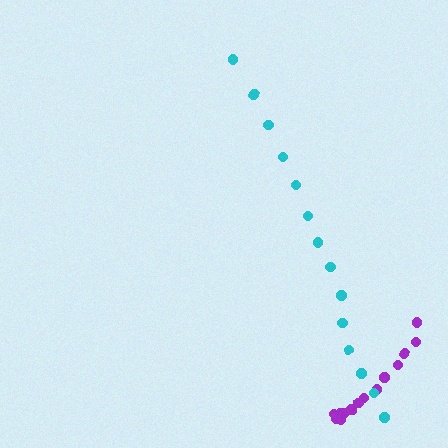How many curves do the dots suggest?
There are 2 distinct paths.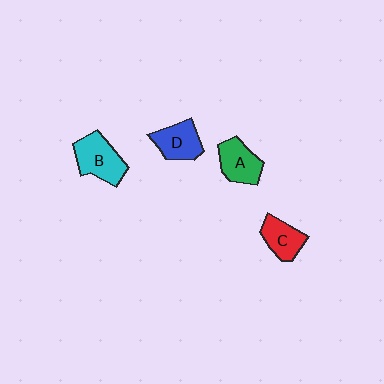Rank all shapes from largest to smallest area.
From largest to smallest: B (cyan), A (green), D (blue), C (red).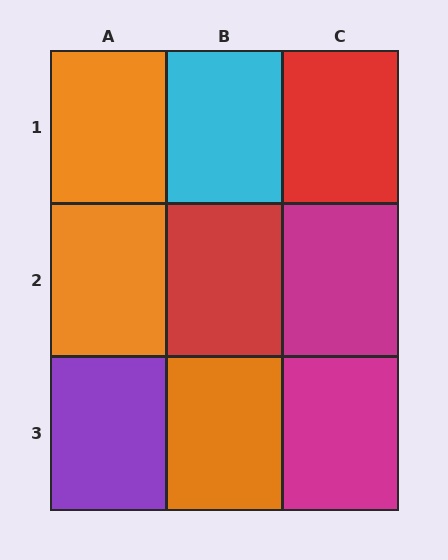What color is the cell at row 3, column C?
Magenta.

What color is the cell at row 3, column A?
Purple.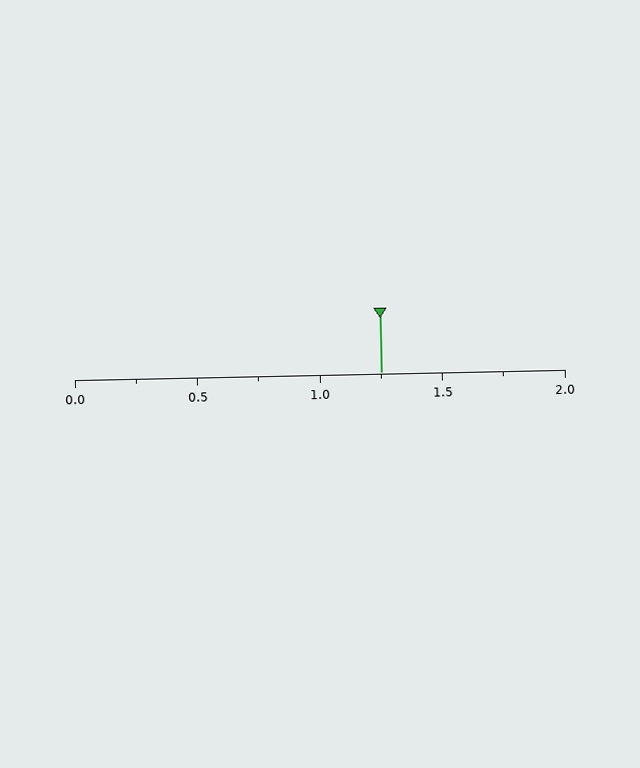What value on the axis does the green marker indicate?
The marker indicates approximately 1.25.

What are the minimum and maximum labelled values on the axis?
The axis runs from 0.0 to 2.0.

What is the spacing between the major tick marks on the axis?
The major ticks are spaced 0.5 apart.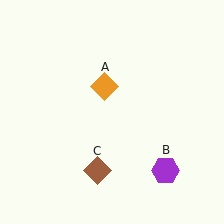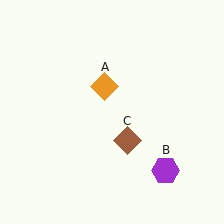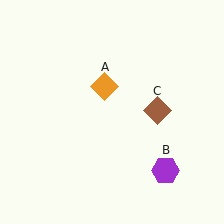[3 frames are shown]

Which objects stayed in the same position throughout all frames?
Orange diamond (object A) and purple hexagon (object B) remained stationary.